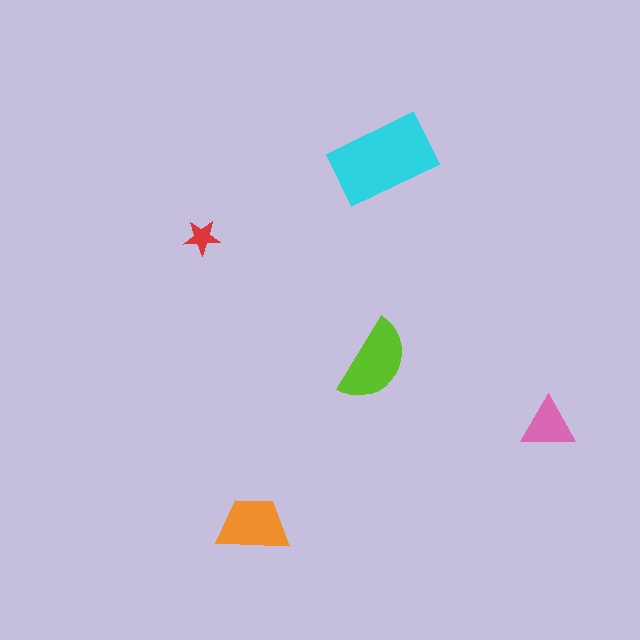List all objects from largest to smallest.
The cyan rectangle, the lime semicircle, the orange trapezoid, the pink triangle, the red star.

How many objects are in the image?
There are 5 objects in the image.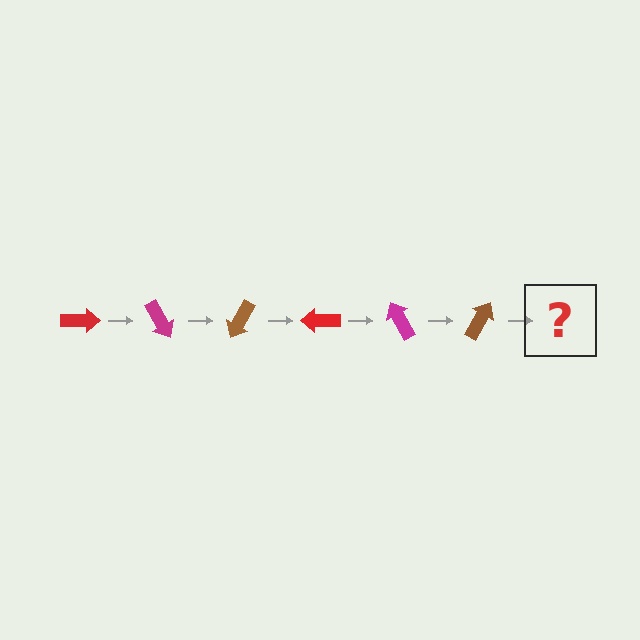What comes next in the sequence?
The next element should be a red arrow, rotated 360 degrees from the start.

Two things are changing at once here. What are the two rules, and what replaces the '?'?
The two rules are that it rotates 60 degrees each step and the color cycles through red, magenta, and brown. The '?' should be a red arrow, rotated 360 degrees from the start.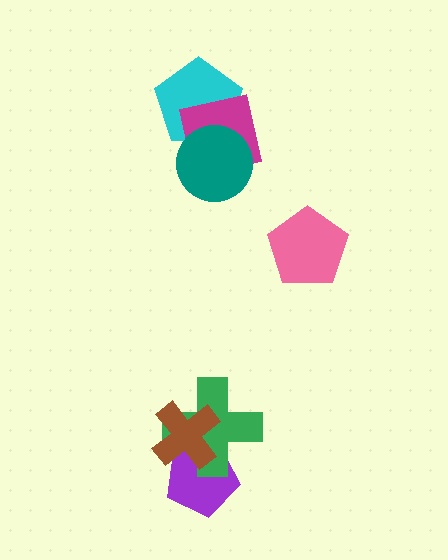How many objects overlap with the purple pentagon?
2 objects overlap with the purple pentagon.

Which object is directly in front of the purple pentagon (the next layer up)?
The green cross is directly in front of the purple pentagon.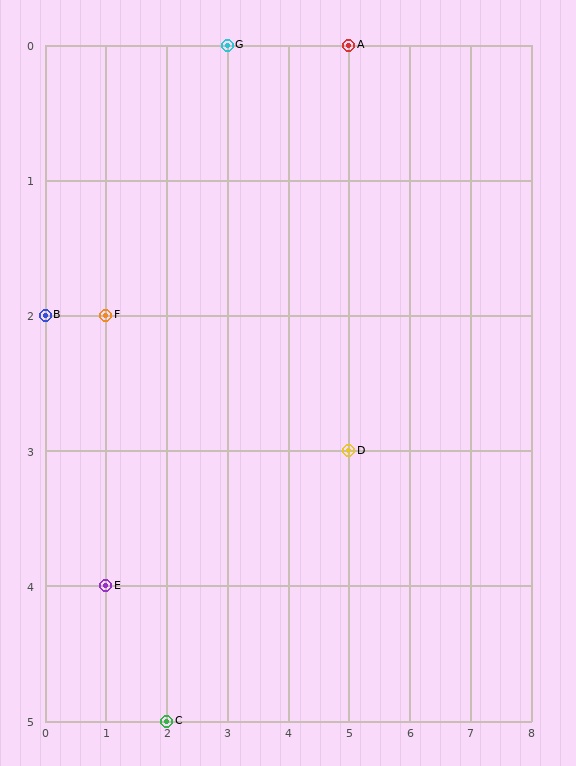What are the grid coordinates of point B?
Point B is at grid coordinates (0, 2).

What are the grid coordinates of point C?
Point C is at grid coordinates (2, 5).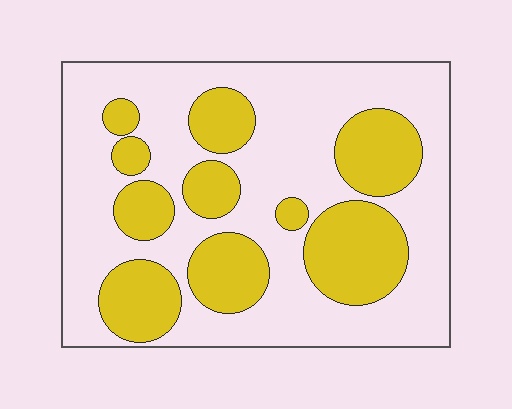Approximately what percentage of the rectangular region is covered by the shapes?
Approximately 35%.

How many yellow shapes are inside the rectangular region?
10.